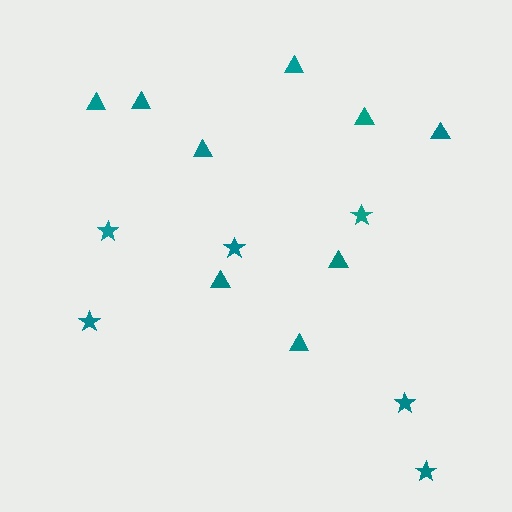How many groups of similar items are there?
There are 2 groups: one group of stars (6) and one group of triangles (9).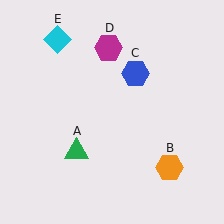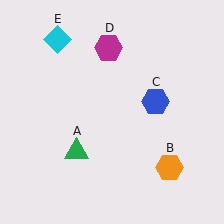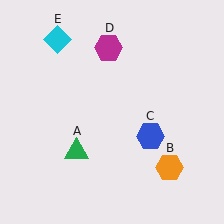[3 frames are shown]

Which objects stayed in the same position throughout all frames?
Green triangle (object A) and orange hexagon (object B) and magenta hexagon (object D) and cyan diamond (object E) remained stationary.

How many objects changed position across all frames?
1 object changed position: blue hexagon (object C).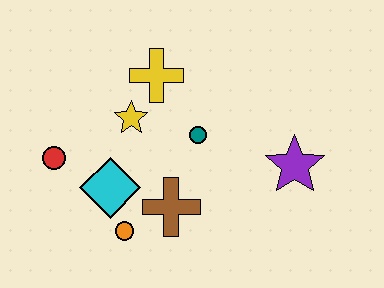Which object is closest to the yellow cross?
The yellow star is closest to the yellow cross.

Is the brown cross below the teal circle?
Yes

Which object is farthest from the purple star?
The red circle is farthest from the purple star.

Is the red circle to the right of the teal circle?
No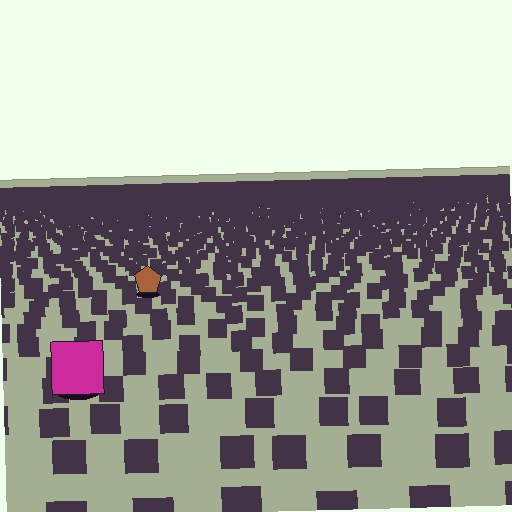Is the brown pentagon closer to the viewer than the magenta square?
No. The magenta square is closer — you can tell from the texture gradient: the ground texture is coarser near it.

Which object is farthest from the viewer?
The brown pentagon is farthest from the viewer. It appears smaller and the ground texture around it is denser.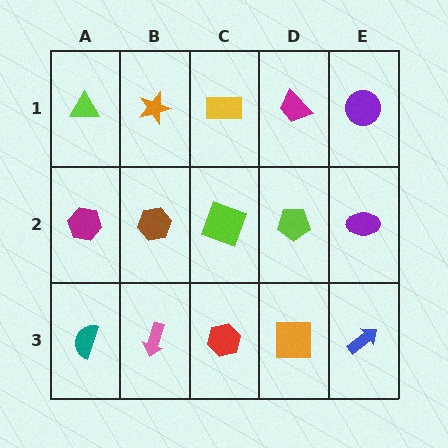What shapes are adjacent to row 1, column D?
A lime pentagon (row 2, column D), a yellow rectangle (row 1, column C), a purple circle (row 1, column E).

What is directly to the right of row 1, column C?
A magenta trapezoid.